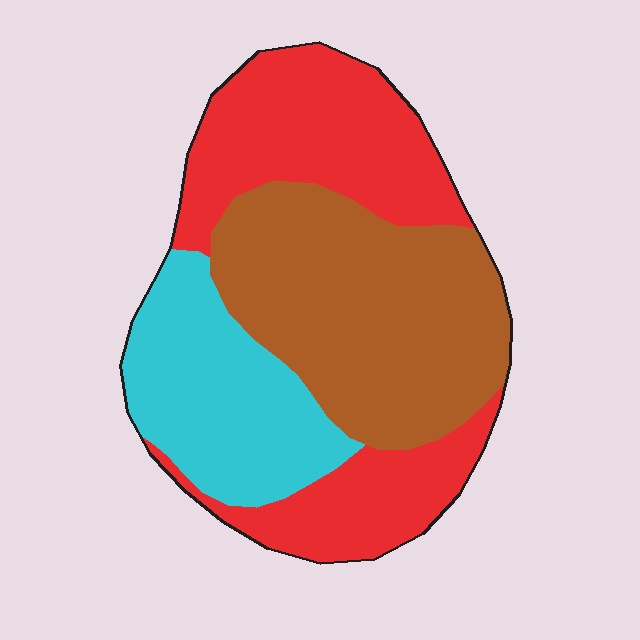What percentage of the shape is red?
Red takes up about three eighths (3/8) of the shape.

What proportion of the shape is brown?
Brown covers 38% of the shape.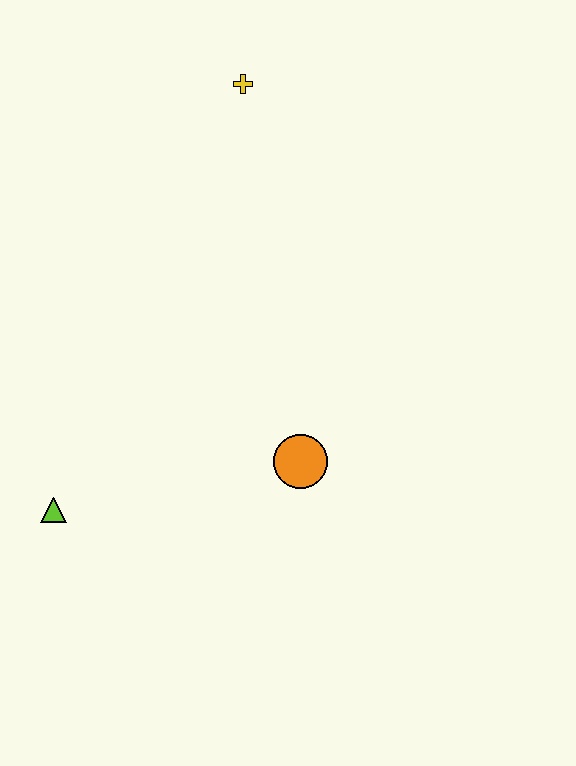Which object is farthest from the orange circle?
The yellow cross is farthest from the orange circle.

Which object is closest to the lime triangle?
The orange circle is closest to the lime triangle.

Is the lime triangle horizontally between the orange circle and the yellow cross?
No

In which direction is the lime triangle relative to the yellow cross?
The lime triangle is below the yellow cross.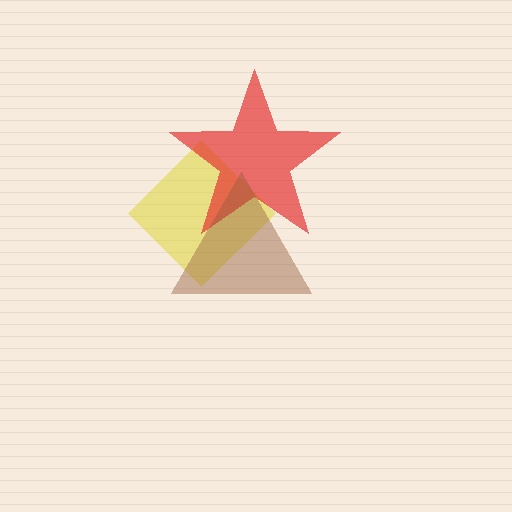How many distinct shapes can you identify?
There are 3 distinct shapes: a yellow diamond, a red star, a brown triangle.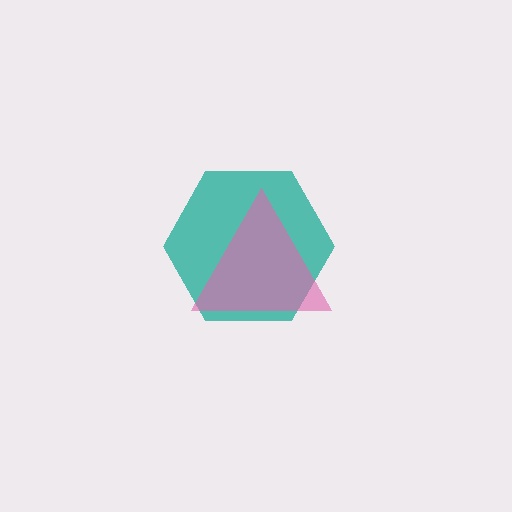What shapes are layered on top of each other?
The layered shapes are: a teal hexagon, a pink triangle.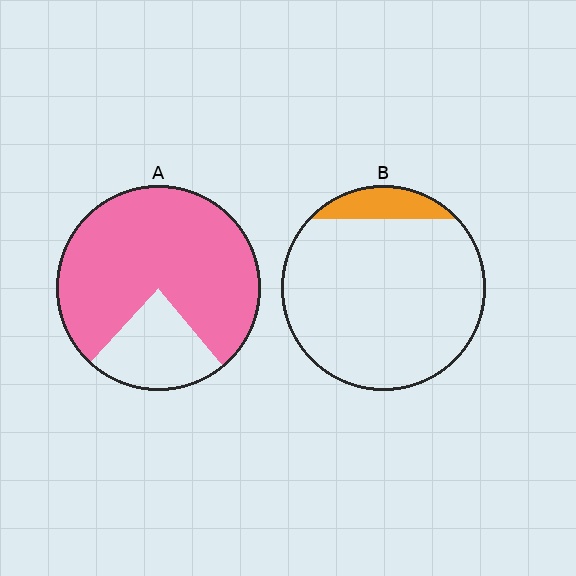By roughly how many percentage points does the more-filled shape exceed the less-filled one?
By roughly 65 percentage points (A over B).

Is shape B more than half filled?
No.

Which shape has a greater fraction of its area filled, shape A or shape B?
Shape A.